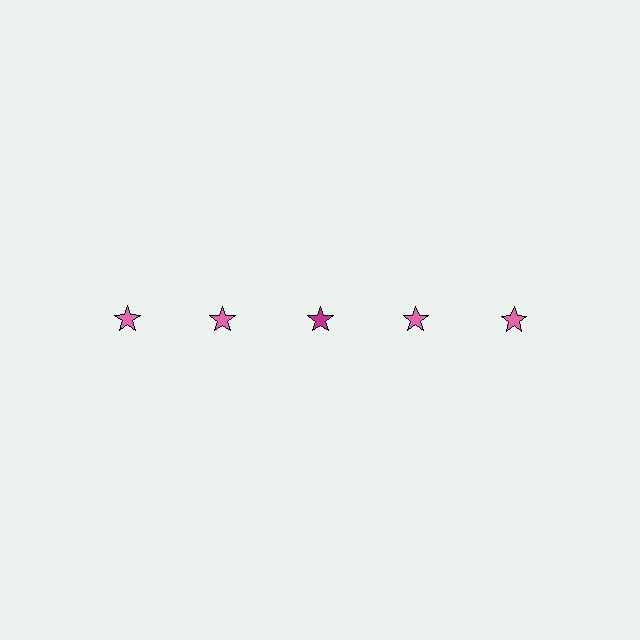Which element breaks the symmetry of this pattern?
The magenta star in the top row, center column breaks the symmetry. All other shapes are pink stars.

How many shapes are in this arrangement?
There are 5 shapes arranged in a grid pattern.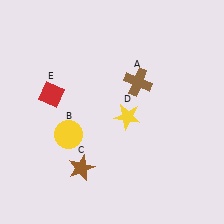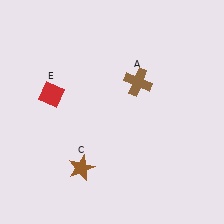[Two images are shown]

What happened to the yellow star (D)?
The yellow star (D) was removed in Image 2. It was in the bottom-right area of Image 1.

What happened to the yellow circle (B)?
The yellow circle (B) was removed in Image 2. It was in the bottom-left area of Image 1.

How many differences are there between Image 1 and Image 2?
There are 2 differences between the two images.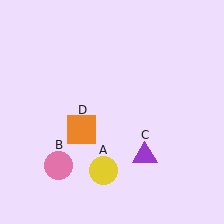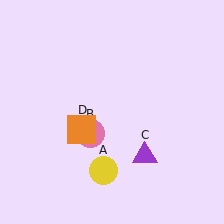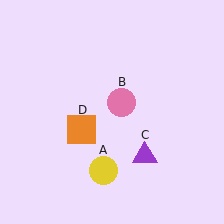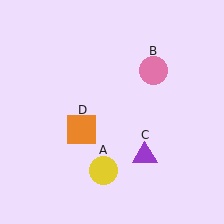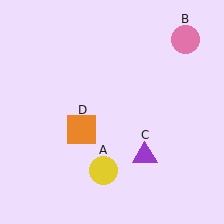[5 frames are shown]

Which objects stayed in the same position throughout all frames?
Yellow circle (object A) and purple triangle (object C) and orange square (object D) remained stationary.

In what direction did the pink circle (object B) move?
The pink circle (object B) moved up and to the right.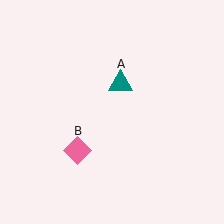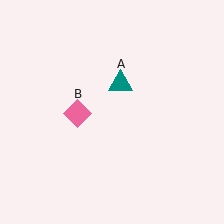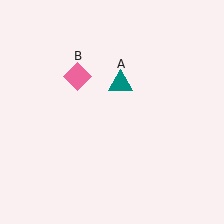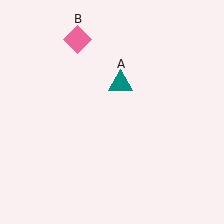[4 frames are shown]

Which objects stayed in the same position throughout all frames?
Teal triangle (object A) remained stationary.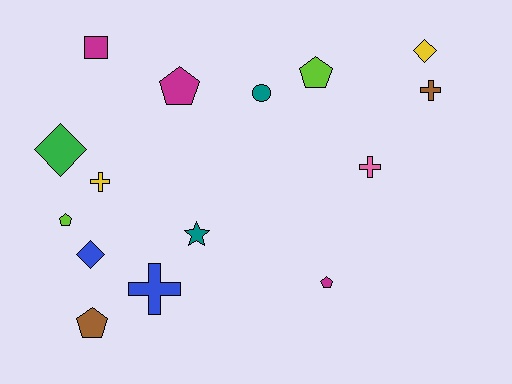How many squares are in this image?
There is 1 square.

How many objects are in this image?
There are 15 objects.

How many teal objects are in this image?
There are 2 teal objects.